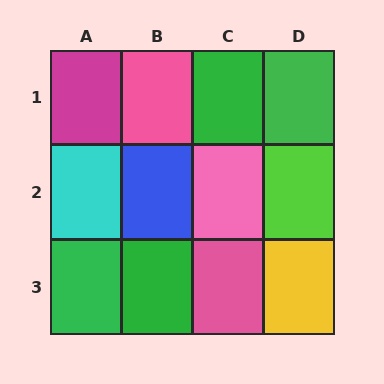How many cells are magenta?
1 cell is magenta.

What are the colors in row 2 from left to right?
Cyan, blue, pink, lime.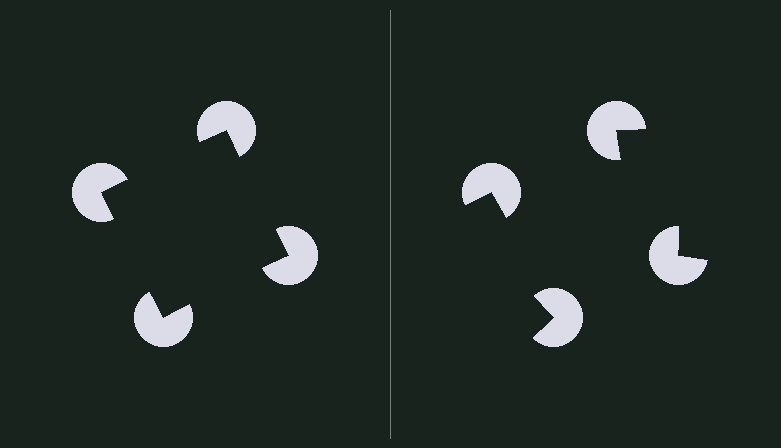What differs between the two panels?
The pac-man discs are positioned identically on both sides; only the wedge orientations differ. On the left they align to a square; on the right they are misaligned.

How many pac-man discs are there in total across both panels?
8 — 4 on each side.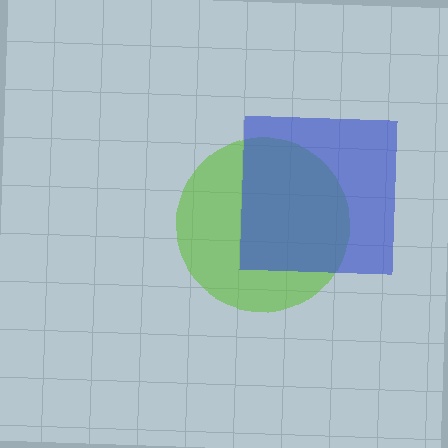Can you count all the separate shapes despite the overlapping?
Yes, there are 2 separate shapes.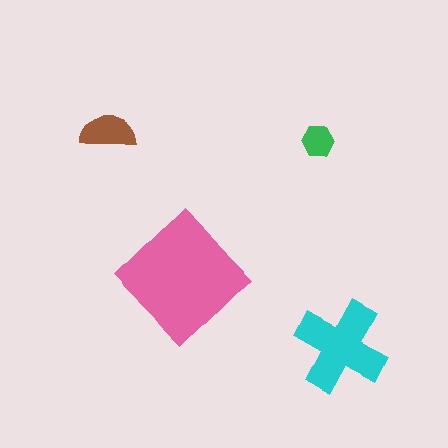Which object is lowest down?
The cyan cross is bottommost.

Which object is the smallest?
The green hexagon.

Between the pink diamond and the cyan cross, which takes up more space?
The pink diamond.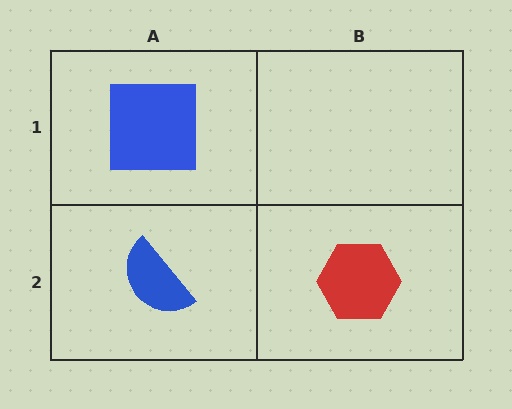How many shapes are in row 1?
1 shape.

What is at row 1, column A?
A blue square.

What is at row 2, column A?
A blue semicircle.